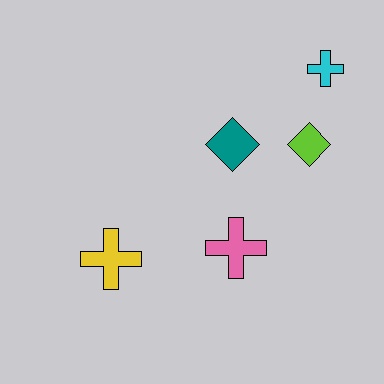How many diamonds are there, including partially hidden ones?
There are 2 diamonds.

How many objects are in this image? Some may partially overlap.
There are 5 objects.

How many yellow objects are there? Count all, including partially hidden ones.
There is 1 yellow object.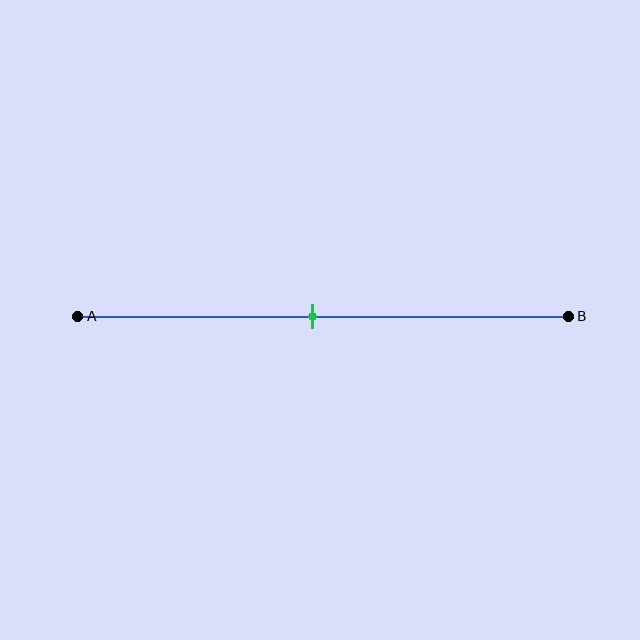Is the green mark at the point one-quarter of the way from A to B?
No, the mark is at about 50% from A, not at the 25% one-quarter point.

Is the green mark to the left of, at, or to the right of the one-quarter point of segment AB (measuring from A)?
The green mark is to the right of the one-quarter point of segment AB.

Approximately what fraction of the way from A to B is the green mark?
The green mark is approximately 50% of the way from A to B.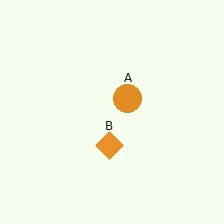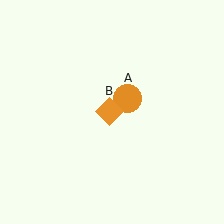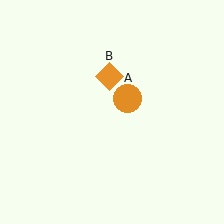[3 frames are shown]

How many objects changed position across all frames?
1 object changed position: orange diamond (object B).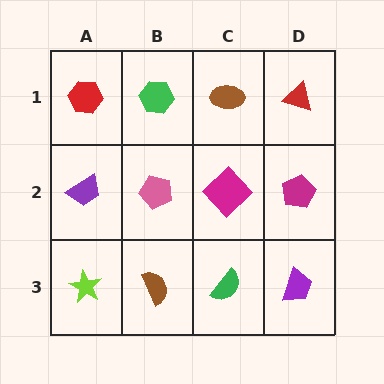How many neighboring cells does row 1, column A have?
2.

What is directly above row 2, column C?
A brown ellipse.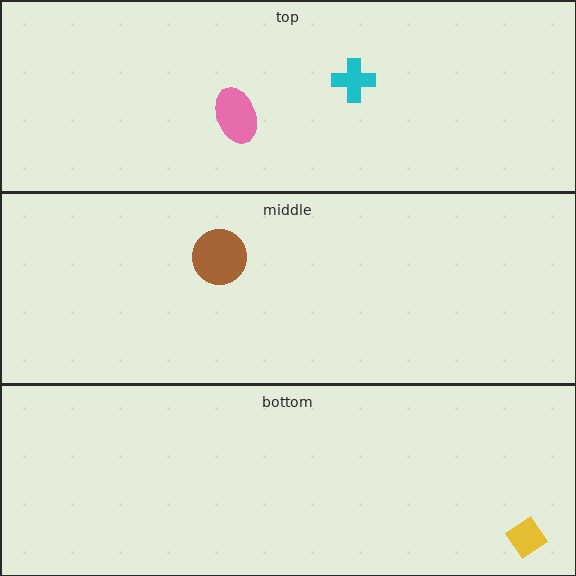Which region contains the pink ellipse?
The top region.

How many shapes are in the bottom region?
1.